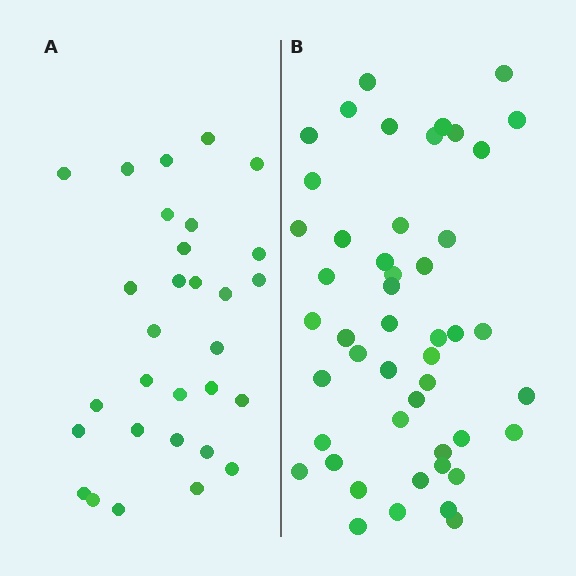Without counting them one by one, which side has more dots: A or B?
Region B (the right region) has more dots.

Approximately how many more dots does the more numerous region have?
Region B has approximately 20 more dots than region A.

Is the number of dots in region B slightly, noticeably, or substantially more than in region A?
Region B has substantially more. The ratio is roughly 1.6 to 1.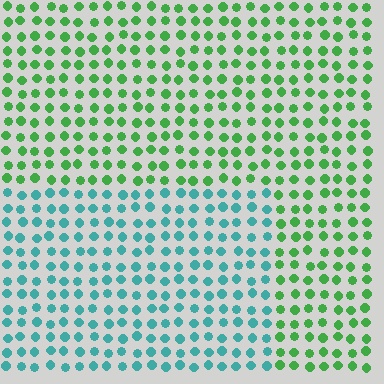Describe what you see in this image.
The image is filled with small green elements in a uniform arrangement. A rectangle-shaped region is visible where the elements are tinted to a slightly different hue, forming a subtle color boundary.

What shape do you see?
I see a rectangle.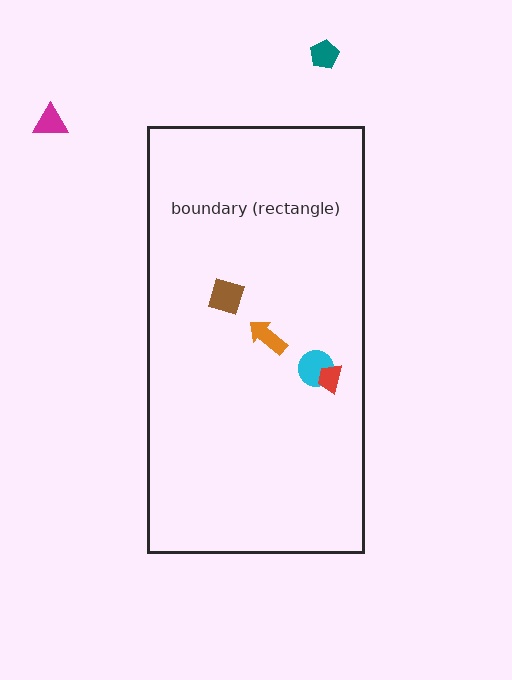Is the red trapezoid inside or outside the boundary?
Inside.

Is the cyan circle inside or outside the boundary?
Inside.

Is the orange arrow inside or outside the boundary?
Inside.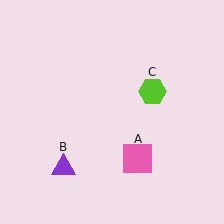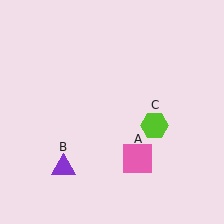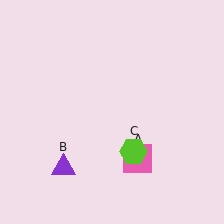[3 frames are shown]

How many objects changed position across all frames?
1 object changed position: lime hexagon (object C).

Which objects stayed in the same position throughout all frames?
Pink square (object A) and purple triangle (object B) remained stationary.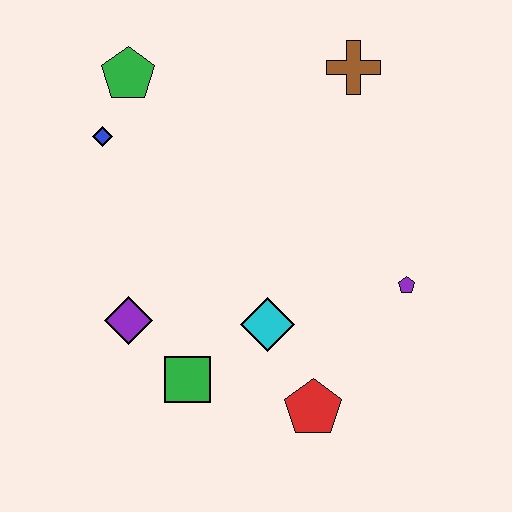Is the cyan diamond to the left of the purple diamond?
No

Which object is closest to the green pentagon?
The blue diamond is closest to the green pentagon.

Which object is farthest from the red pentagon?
The green pentagon is farthest from the red pentagon.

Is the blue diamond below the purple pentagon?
No